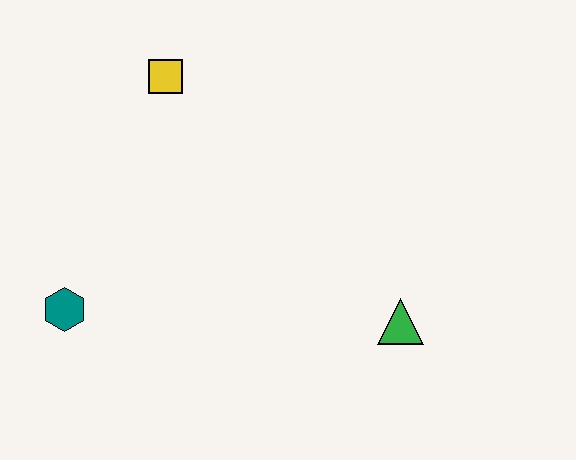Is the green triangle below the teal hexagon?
Yes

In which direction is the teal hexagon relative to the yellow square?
The teal hexagon is below the yellow square.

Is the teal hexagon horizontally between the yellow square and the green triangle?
No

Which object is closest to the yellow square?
The teal hexagon is closest to the yellow square.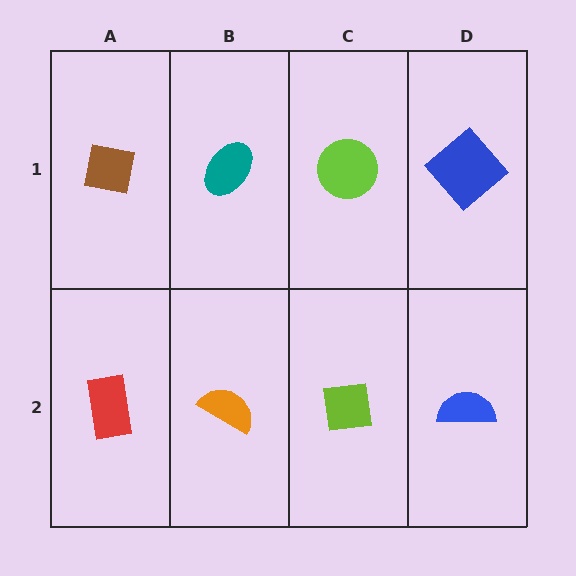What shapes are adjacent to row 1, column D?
A blue semicircle (row 2, column D), a lime circle (row 1, column C).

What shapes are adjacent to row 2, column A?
A brown square (row 1, column A), an orange semicircle (row 2, column B).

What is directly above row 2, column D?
A blue diamond.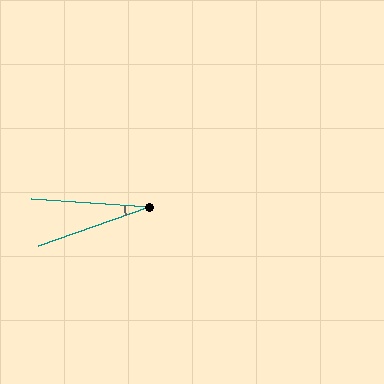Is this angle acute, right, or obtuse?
It is acute.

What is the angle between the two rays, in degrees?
Approximately 23 degrees.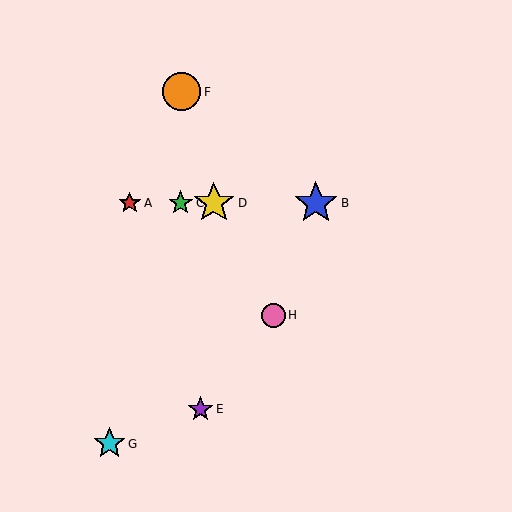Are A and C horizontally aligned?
Yes, both are at y≈203.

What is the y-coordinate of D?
Object D is at y≈203.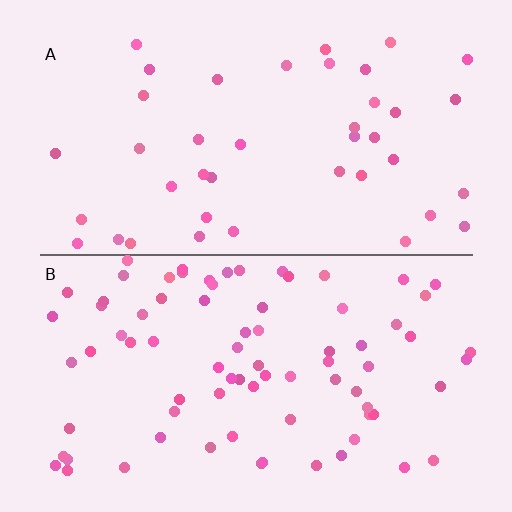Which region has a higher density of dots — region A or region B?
B (the bottom).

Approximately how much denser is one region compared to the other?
Approximately 2.0× — region B over region A.